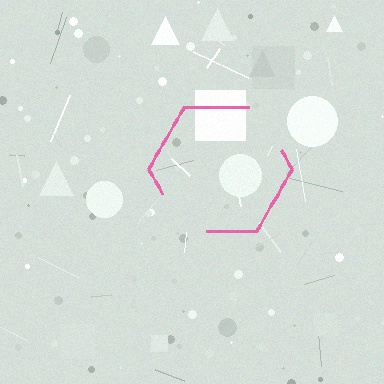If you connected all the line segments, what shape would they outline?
They would outline a hexagon.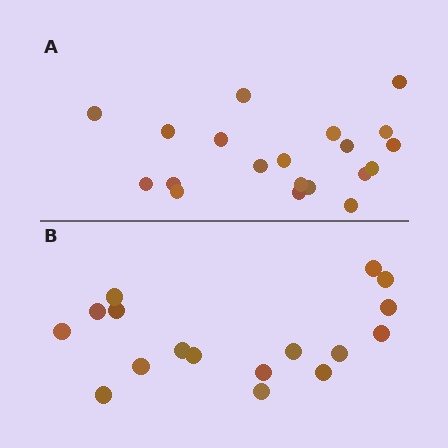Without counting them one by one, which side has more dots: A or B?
Region A (the top region) has more dots.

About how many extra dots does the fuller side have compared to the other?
Region A has just a few more — roughly 2 or 3 more dots than region B.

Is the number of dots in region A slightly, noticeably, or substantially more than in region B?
Region A has only slightly more — the two regions are fairly close. The ratio is roughly 1.2 to 1.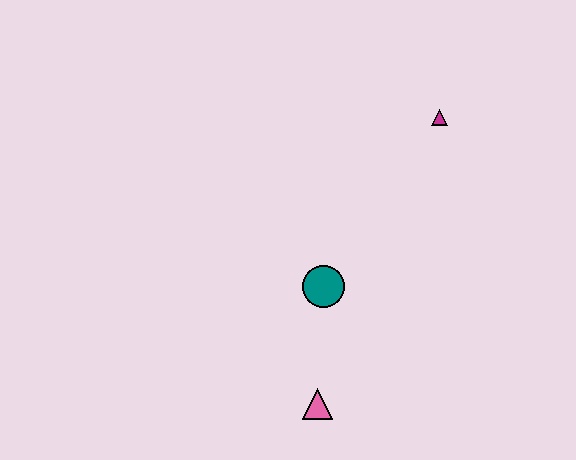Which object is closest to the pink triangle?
The teal circle is closest to the pink triangle.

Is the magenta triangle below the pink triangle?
No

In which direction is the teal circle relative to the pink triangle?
The teal circle is above the pink triangle.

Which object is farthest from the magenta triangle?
The pink triangle is farthest from the magenta triangle.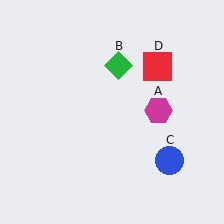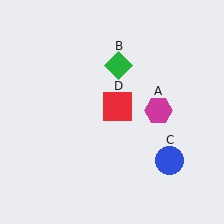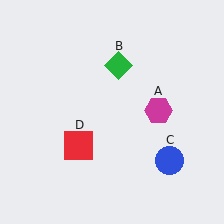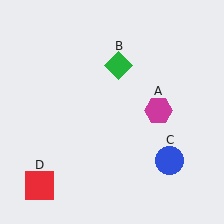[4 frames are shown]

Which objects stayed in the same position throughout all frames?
Magenta hexagon (object A) and green diamond (object B) and blue circle (object C) remained stationary.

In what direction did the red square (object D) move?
The red square (object D) moved down and to the left.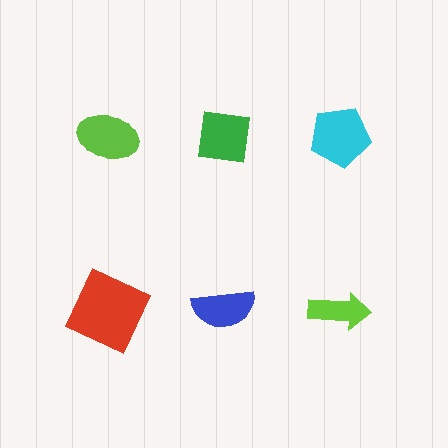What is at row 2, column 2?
A blue semicircle.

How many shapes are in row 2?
3 shapes.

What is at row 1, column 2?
A green square.